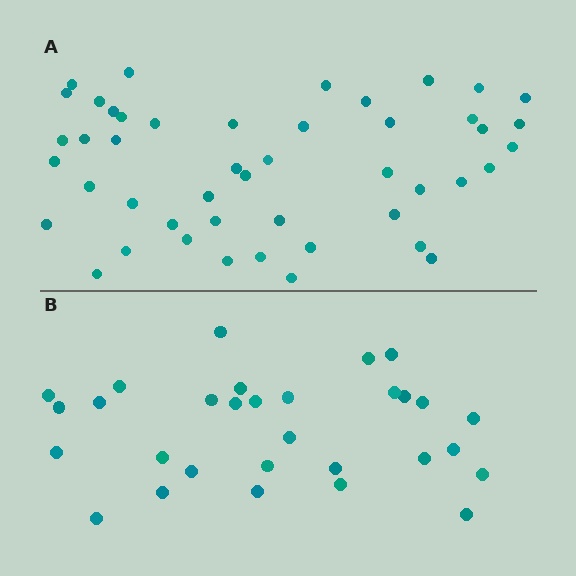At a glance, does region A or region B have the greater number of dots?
Region A (the top region) has more dots.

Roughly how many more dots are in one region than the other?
Region A has approximately 15 more dots than region B.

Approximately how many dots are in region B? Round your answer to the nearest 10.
About 30 dots.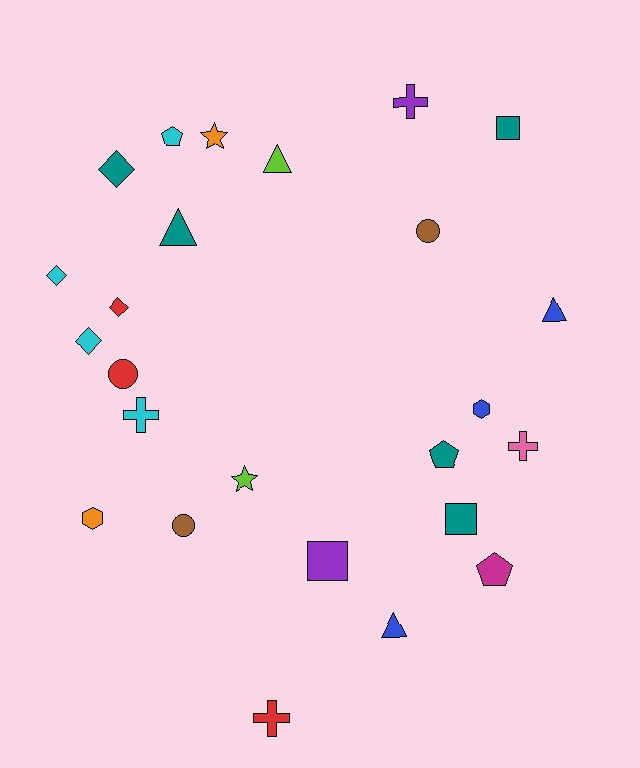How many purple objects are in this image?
There are 2 purple objects.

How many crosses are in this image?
There are 4 crosses.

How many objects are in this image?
There are 25 objects.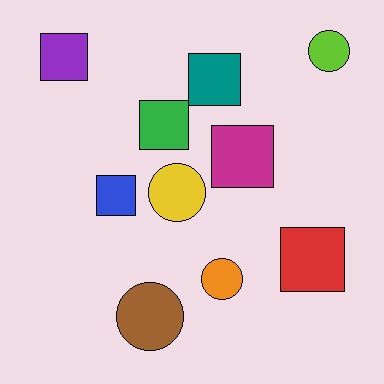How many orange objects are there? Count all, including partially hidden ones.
There is 1 orange object.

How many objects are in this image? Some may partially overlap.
There are 10 objects.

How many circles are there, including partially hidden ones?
There are 4 circles.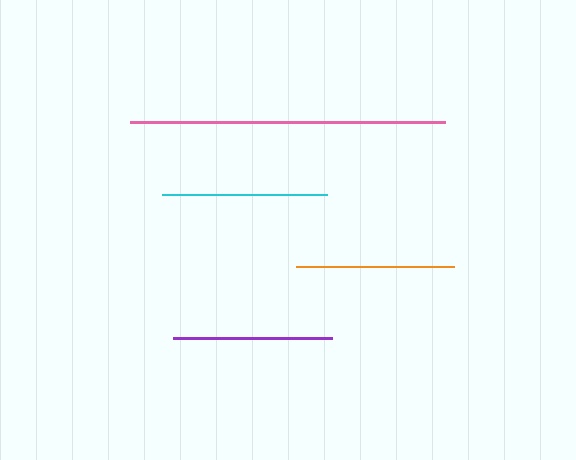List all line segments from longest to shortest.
From longest to shortest: pink, cyan, purple, orange.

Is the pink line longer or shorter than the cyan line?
The pink line is longer than the cyan line.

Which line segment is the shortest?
The orange line is the shortest at approximately 157 pixels.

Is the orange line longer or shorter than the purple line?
The purple line is longer than the orange line.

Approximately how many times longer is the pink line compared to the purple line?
The pink line is approximately 2.0 times the length of the purple line.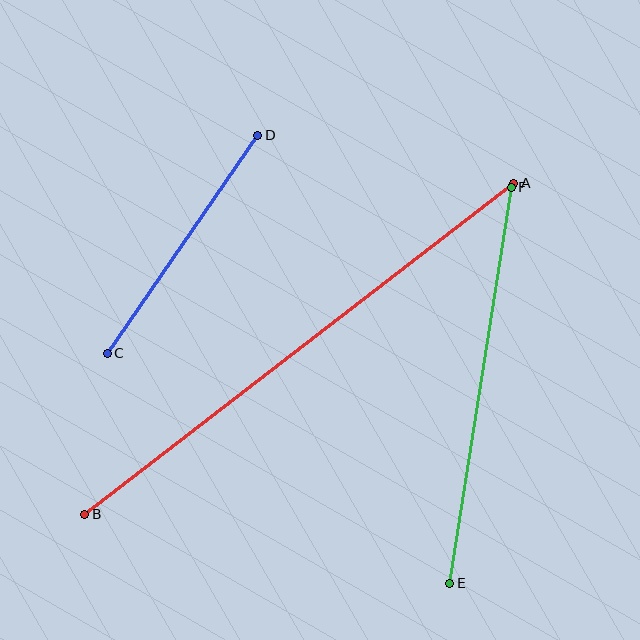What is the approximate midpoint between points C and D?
The midpoint is at approximately (182, 244) pixels.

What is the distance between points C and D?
The distance is approximately 265 pixels.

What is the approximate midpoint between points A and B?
The midpoint is at approximately (299, 349) pixels.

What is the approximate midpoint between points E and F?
The midpoint is at approximately (480, 385) pixels.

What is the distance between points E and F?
The distance is approximately 401 pixels.